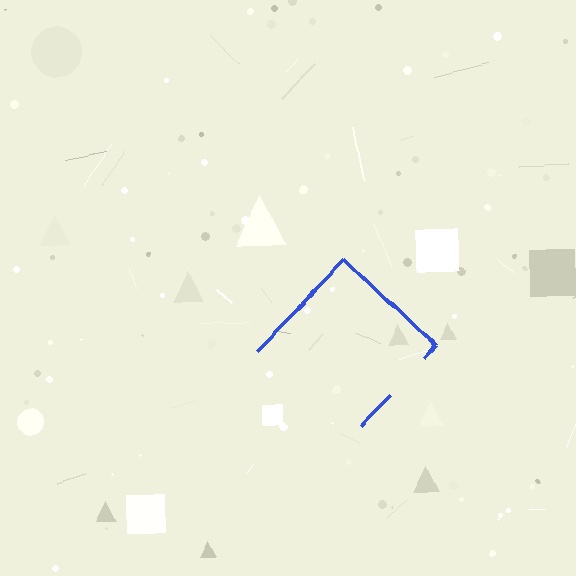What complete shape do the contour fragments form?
The contour fragments form a diamond.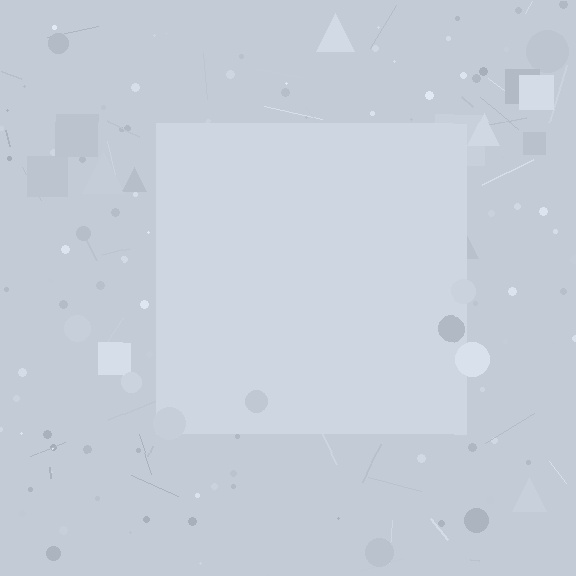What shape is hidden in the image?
A square is hidden in the image.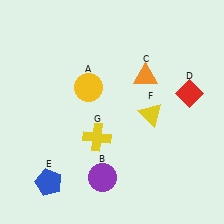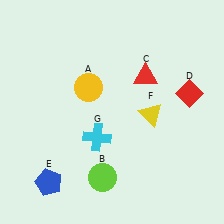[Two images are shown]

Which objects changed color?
B changed from purple to lime. C changed from orange to red. G changed from yellow to cyan.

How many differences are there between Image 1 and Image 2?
There are 3 differences between the two images.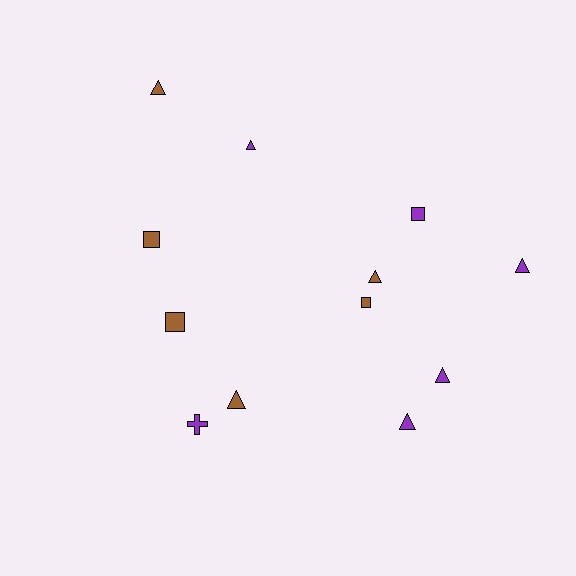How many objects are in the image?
There are 12 objects.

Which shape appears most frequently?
Triangle, with 7 objects.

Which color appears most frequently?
Brown, with 6 objects.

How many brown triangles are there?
There are 3 brown triangles.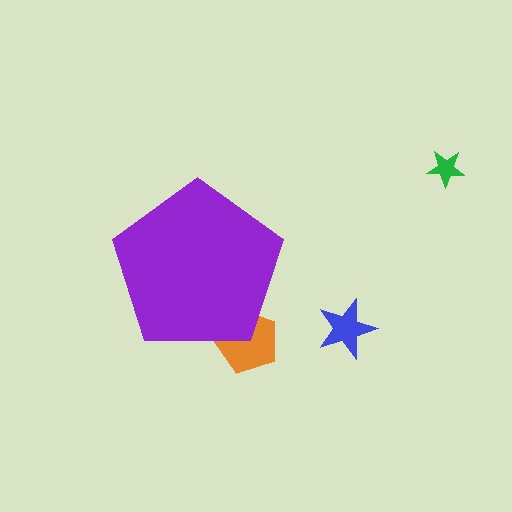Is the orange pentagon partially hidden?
Yes, the orange pentagon is partially hidden behind the purple pentagon.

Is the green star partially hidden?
No, the green star is fully visible.